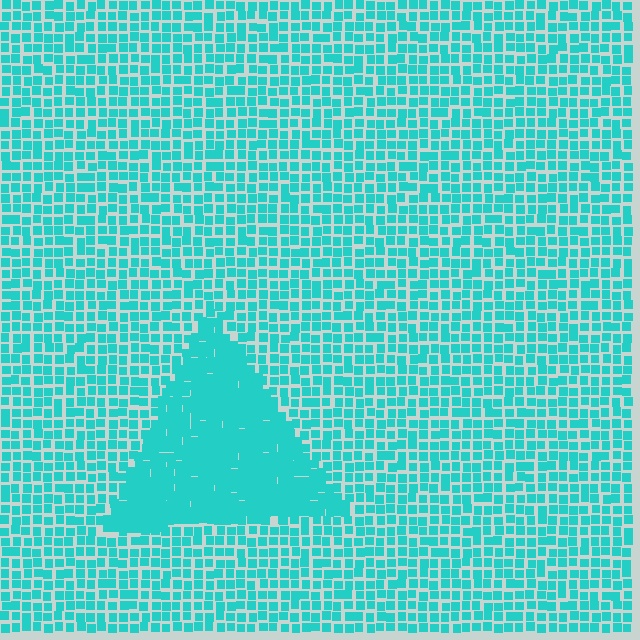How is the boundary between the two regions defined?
The boundary is defined by a change in element density (approximately 1.8x ratio). All elements are the same color, size, and shape.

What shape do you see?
I see a triangle.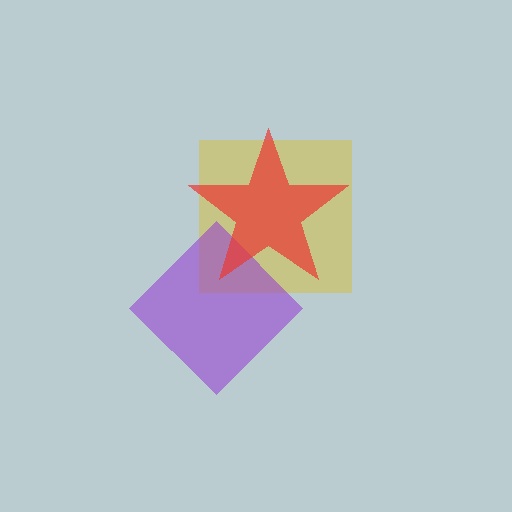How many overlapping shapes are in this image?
There are 3 overlapping shapes in the image.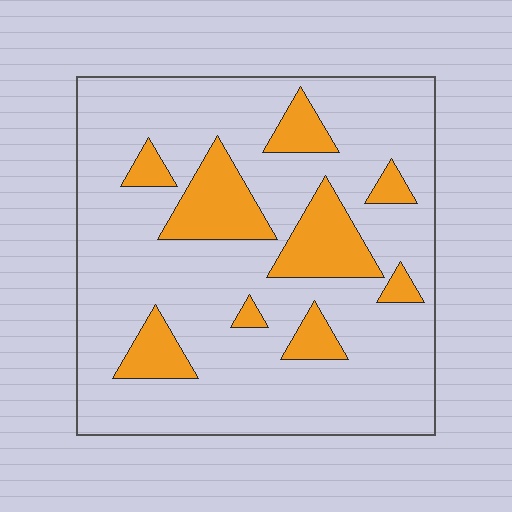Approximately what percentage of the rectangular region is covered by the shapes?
Approximately 20%.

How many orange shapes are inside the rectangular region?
9.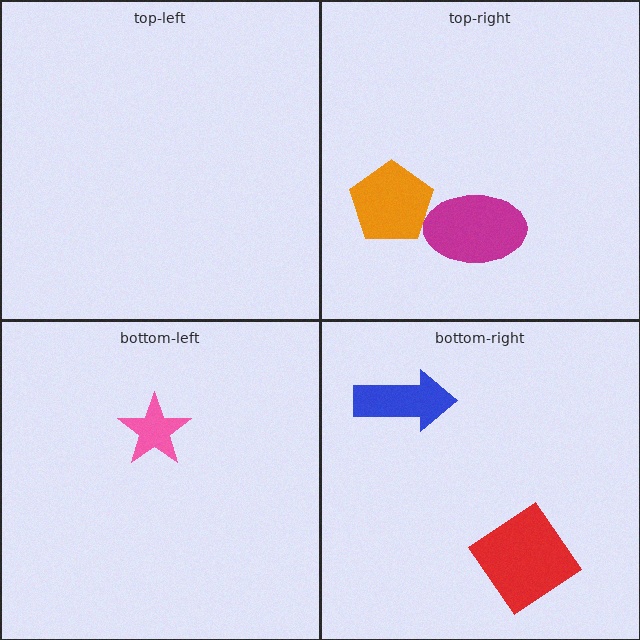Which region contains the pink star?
The bottom-left region.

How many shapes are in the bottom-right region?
2.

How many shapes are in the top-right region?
2.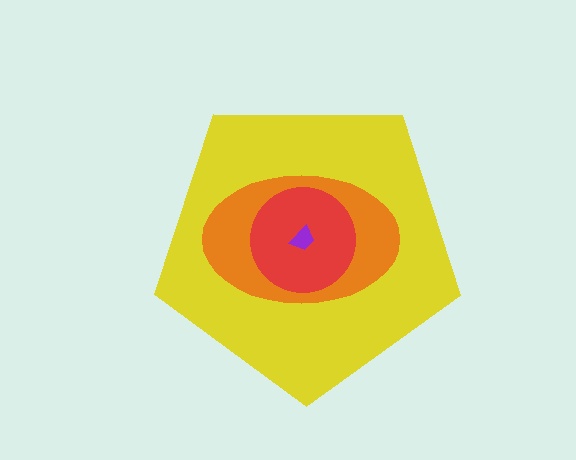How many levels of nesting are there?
4.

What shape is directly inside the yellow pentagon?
The orange ellipse.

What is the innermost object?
The purple trapezoid.